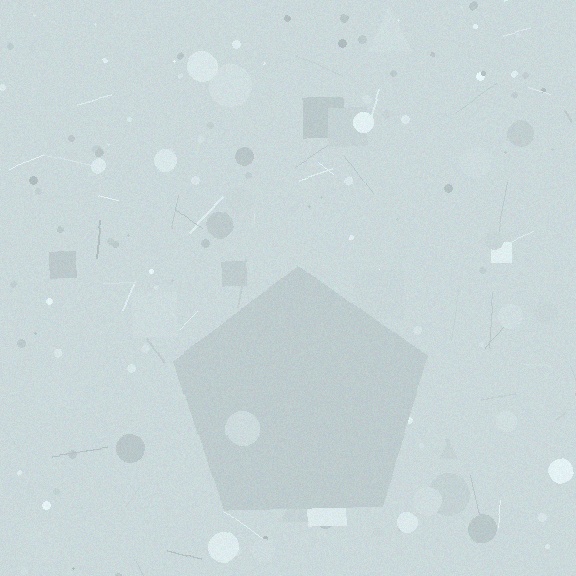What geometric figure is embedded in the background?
A pentagon is embedded in the background.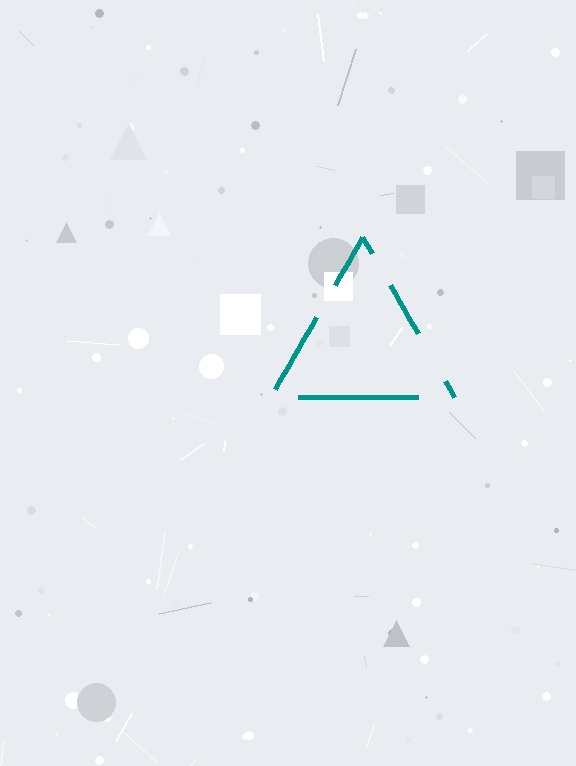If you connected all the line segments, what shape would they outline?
They would outline a triangle.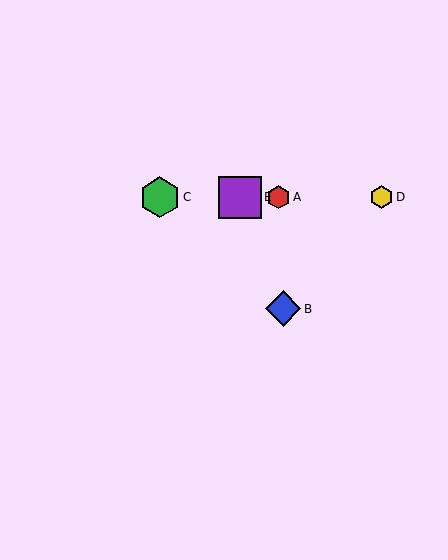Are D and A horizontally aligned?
Yes, both are at y≈197.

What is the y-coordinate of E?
Object E is at y≈197.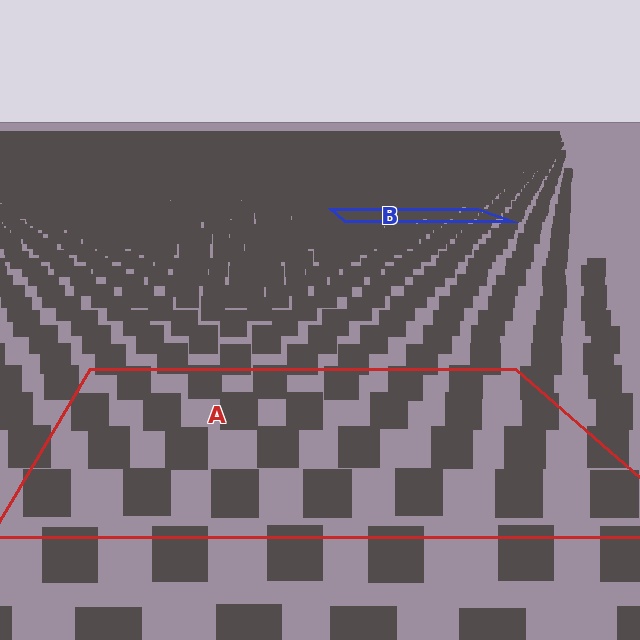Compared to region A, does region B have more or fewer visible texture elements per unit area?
Region B has more texture elements per unit area — they are packed more densely because it is farther away.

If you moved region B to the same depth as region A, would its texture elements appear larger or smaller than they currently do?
They would appear larger. At a closer depth, the same texture elements are projected at a bigger on-screen size.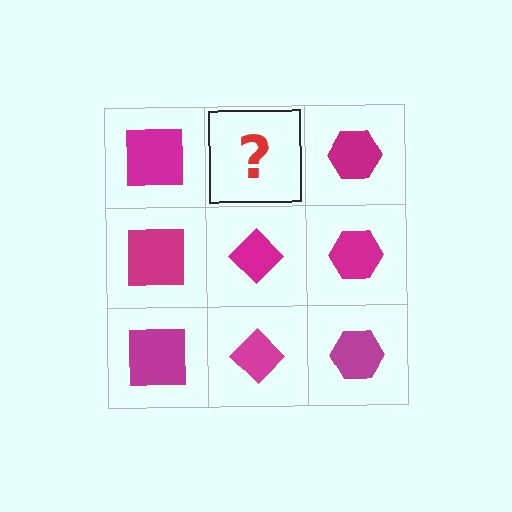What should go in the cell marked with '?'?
The missing cell should contain a magenta diamond.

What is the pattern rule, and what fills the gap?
The rule is that each column has a consistent shape. The gap should be filled with a magenta diamond.